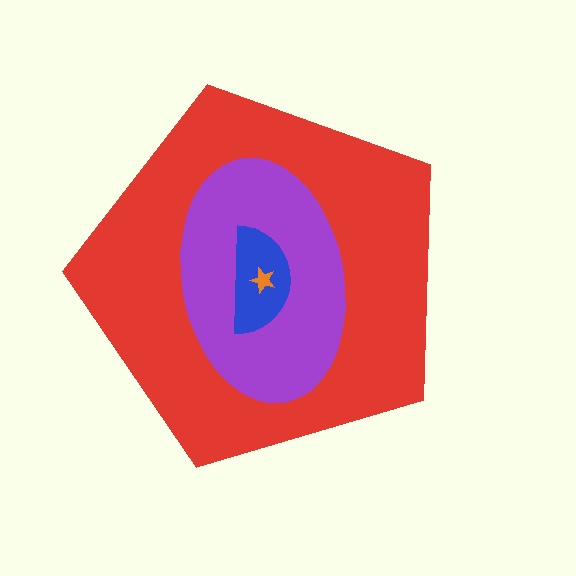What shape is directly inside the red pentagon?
The purple ellipse.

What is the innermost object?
The orange star.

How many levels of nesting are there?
4.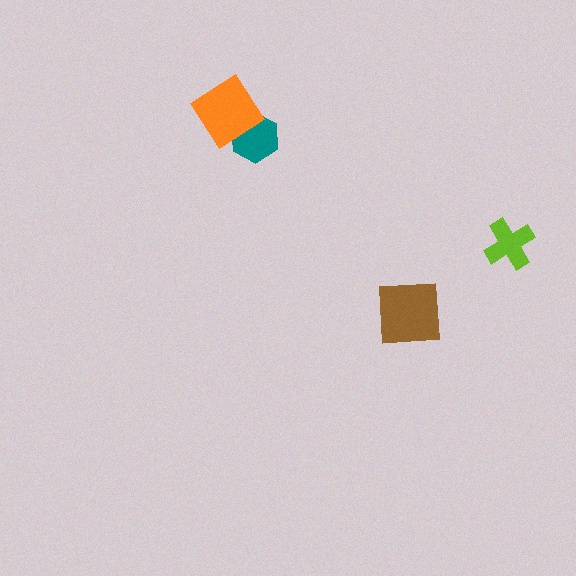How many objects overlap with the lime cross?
0 objects overlap with the lime cross.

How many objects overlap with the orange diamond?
1 object overlaps with the orange diamond.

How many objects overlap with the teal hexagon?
1 object overlaps with the teal hexagon.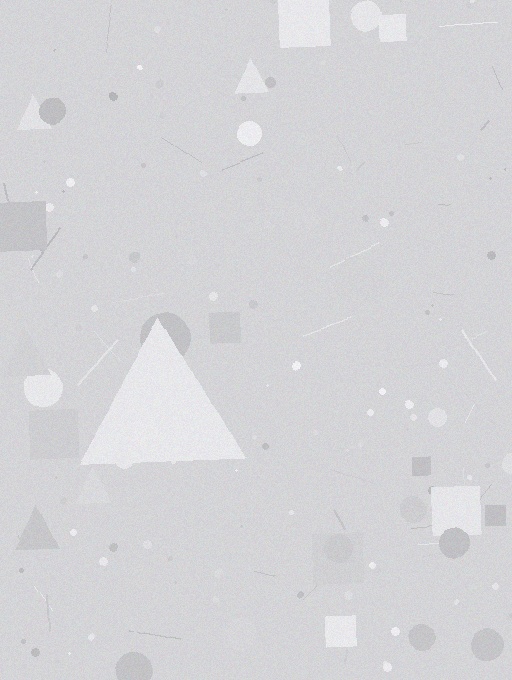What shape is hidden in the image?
A triangle is hidden in the image.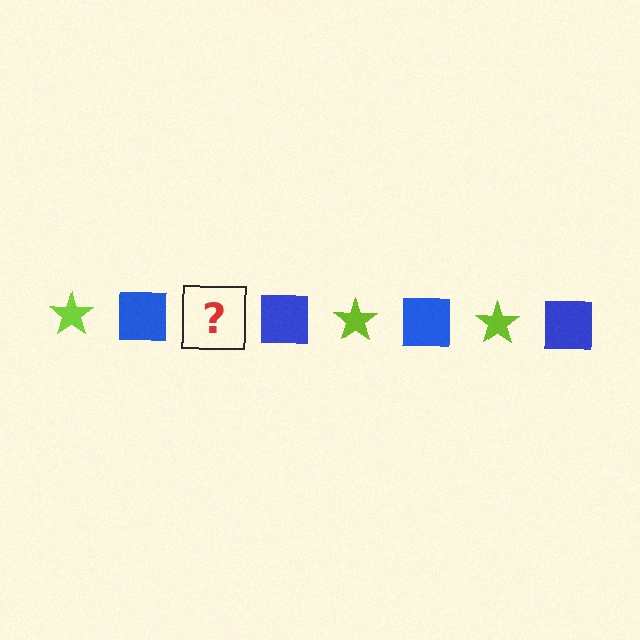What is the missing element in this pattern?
The missing element is a lime star.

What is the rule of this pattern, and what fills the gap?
The rule is that the pattern alternates between lime star and blue square. The gap should be filled with a lime star.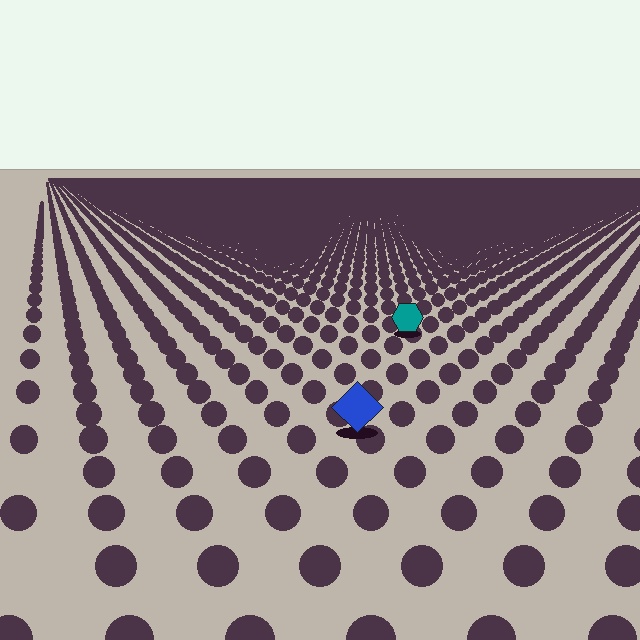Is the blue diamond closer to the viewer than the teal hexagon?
Yes. The blue diamond is closer — you can tell from the texture gradient: the ground texture is coarser near it.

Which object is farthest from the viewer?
The teal hexagon is farthest from the viewer. It appears smaller and the ground texture around it is denser.